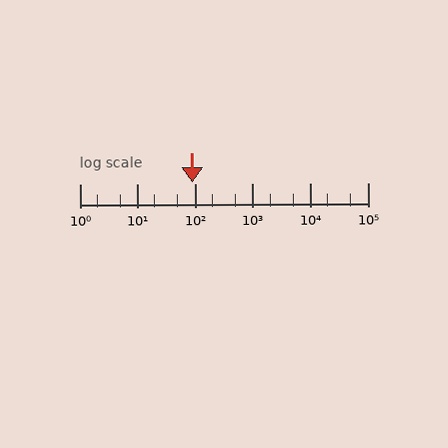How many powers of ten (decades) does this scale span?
The scale spans 5 decades, from 1 to 100000.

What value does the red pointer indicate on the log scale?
The pointer indicates approximately 88.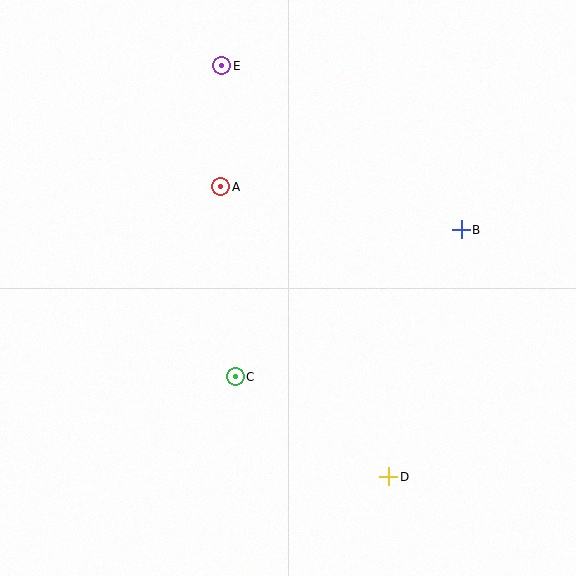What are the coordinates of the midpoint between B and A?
The midpoint between B and A is at (341, 208).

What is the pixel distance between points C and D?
The distance between C and D is 183 pixels.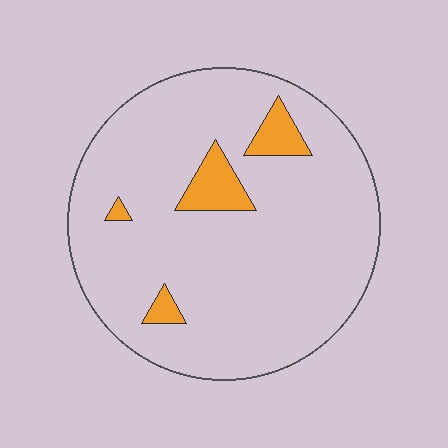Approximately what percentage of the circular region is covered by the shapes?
Approximately 10%.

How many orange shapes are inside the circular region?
4.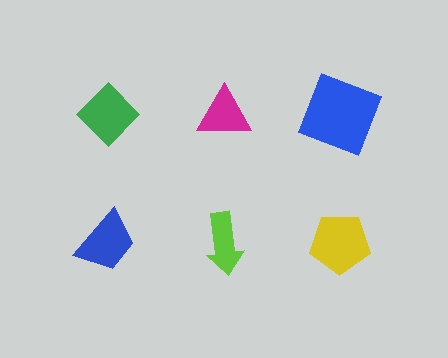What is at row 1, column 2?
A magenta triangle.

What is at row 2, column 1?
A blue trapezoid.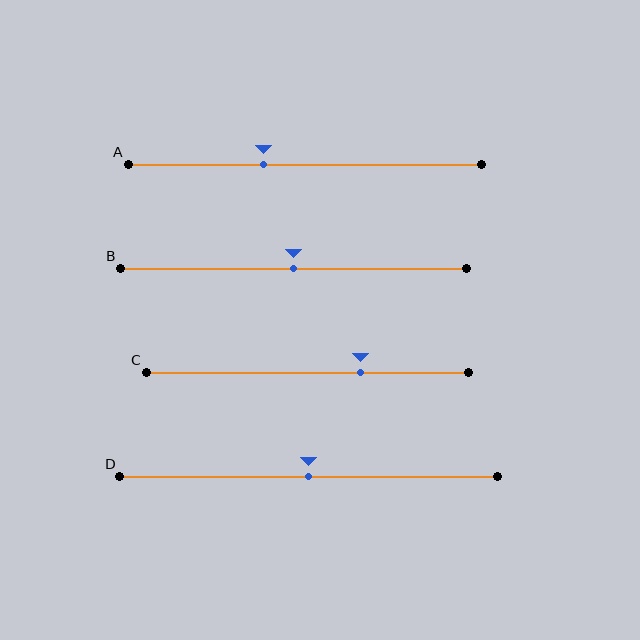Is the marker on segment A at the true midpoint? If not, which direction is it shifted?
No, the marker on segment A is shifted to the left by about 12% of the segment length.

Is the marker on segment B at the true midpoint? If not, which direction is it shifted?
Yes, the marker on segment B is at the true midpoint.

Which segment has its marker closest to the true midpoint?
Segment B has its marker closest to the true midpoint.